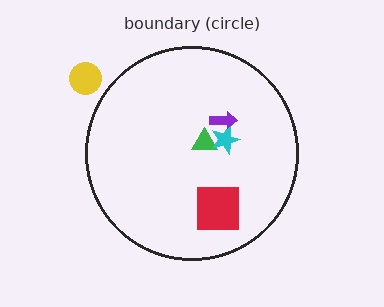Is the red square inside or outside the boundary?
Inside.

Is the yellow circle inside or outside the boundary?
Outside.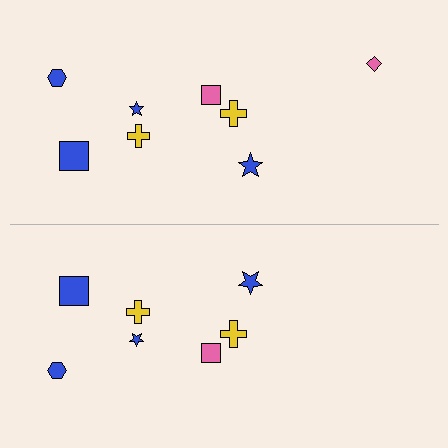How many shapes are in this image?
There are 15 shapes in this image.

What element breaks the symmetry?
A pink diamond is missing from the bottom side.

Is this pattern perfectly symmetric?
No, the pattern is not perfectly symmetric. A pink diamond is missing from the bottom side.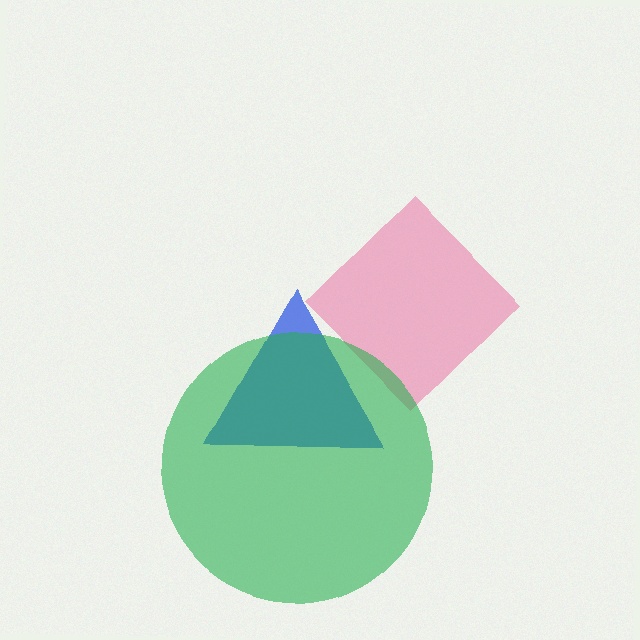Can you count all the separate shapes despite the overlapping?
Yes, there are 3 separate shapes.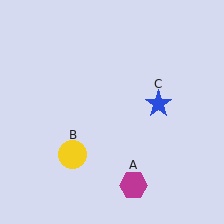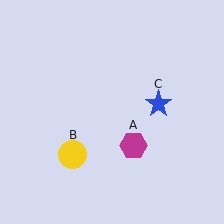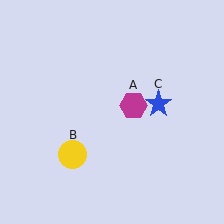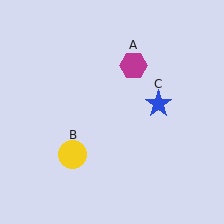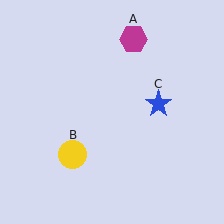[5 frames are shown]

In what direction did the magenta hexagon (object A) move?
The magenta hexagon (object A) moved up.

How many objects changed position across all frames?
1 object changed position: magenta hexagon (object A).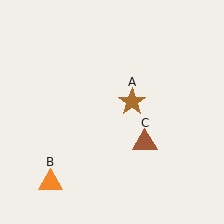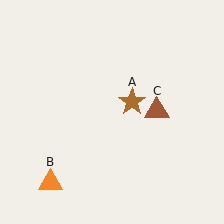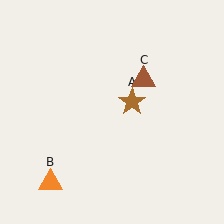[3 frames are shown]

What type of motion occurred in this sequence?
The brown triangle (object C) rotated counterclockwise around the center of the scene.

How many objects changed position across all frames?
1 object changed position: brown triangle (object C).